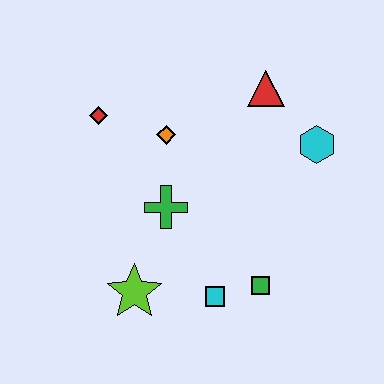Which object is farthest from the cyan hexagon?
The lime star is farthest from the cyan hexagon.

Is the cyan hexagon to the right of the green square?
Yes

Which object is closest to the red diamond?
The orange diamond is closest to the red diamond.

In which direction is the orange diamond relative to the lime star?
The orange diamond is above the lime star.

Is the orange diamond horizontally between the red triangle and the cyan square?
No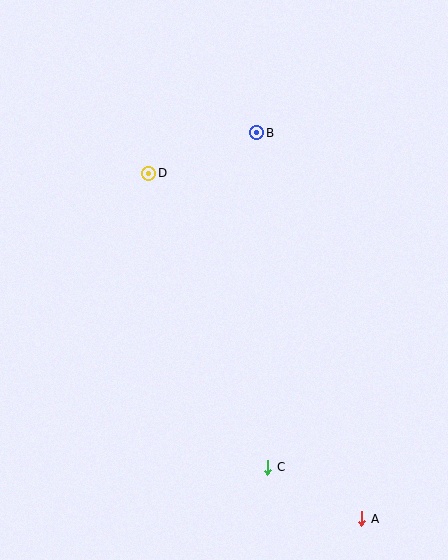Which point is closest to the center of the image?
Point D at (149, 173) is closest to the center.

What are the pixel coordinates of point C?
Point C is at (268, 467).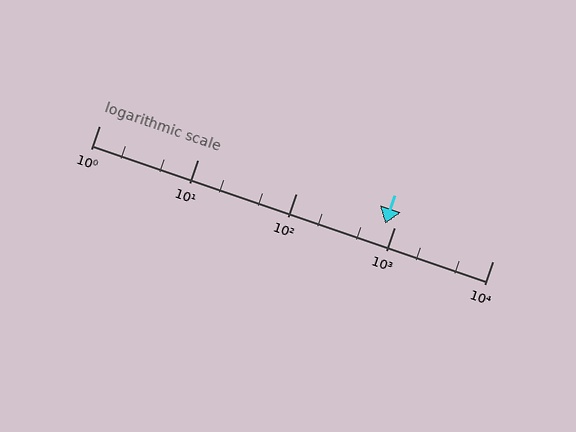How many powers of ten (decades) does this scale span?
The scale spans 4 decades, from 1 to 10000.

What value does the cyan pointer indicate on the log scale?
The pointer indicates approximately 810.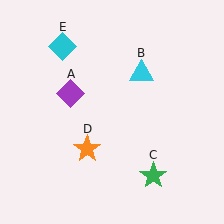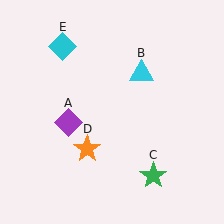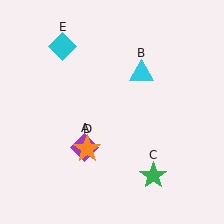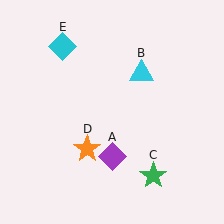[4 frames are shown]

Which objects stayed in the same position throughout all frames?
Cyan triangle (object B) and green star (object C) and orange star (object D) and cyan diamond (object E) remained stationary.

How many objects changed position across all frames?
1 object changed position: purple diamond (object A).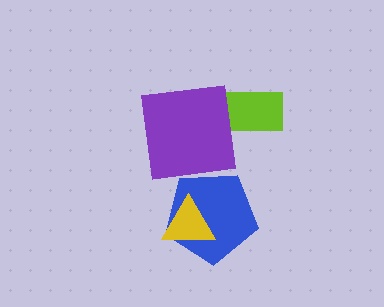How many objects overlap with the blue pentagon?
1 object overlaps with the blue pentagon.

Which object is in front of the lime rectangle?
The purple square is in front of the lime rectangle.